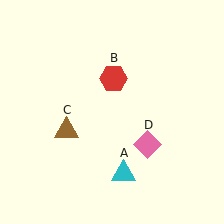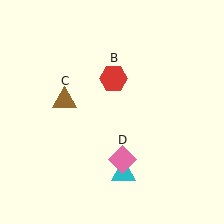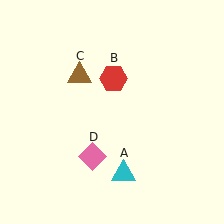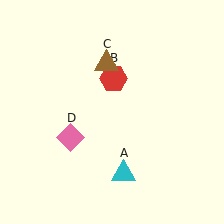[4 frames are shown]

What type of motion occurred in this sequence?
The brown triangle (object C), pink diamond (object D) rotated clockwise around the center of the scene.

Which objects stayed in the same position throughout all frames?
Cyan triangle (object A) and red hexagon (object B) remained stationary.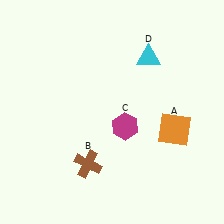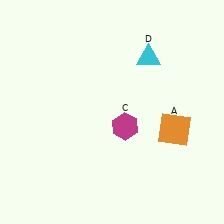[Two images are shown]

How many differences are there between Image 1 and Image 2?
There is 1 difference between the two images.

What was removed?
The brown cross (B) was removed in Image 2.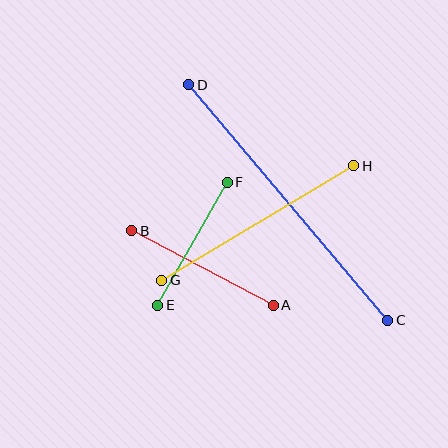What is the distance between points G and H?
The distance is approximately 223 pixels.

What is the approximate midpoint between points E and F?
The midpoint is at approximately (192, 244) pixels.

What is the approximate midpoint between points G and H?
The midpoint is at approximately (258, 223) pixels.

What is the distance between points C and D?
The distance is approximately 308 pixels.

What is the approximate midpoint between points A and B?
The midpoint is at approximately (202, 268) pixels.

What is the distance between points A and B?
The distance is approximately 160 pixels.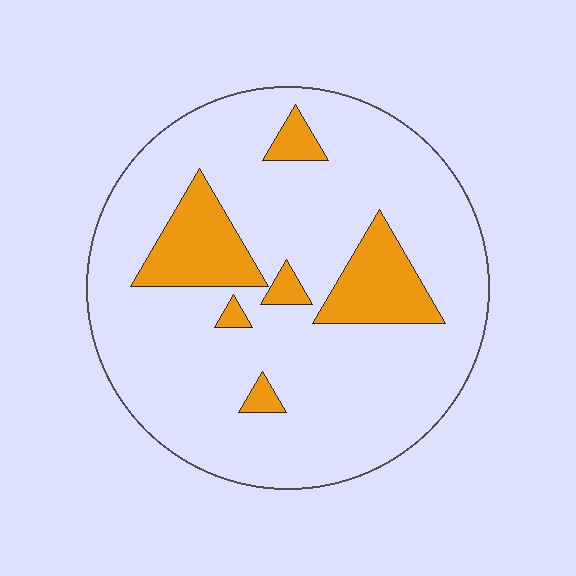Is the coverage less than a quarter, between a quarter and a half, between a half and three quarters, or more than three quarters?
Less than a quarter.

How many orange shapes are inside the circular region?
6.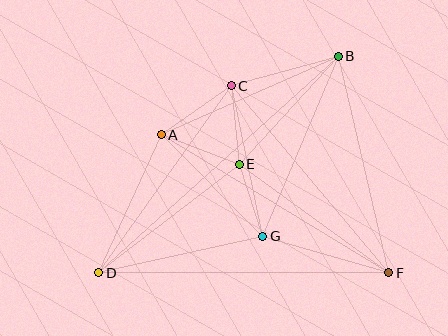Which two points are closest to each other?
Points E and G are closest to each other.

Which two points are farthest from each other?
Points B and D are farthest from each other.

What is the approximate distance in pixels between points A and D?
The distance between A and D is approximately 151 pixels.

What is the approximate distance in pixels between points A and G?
The distance between A and G is approximately 144 pixels.